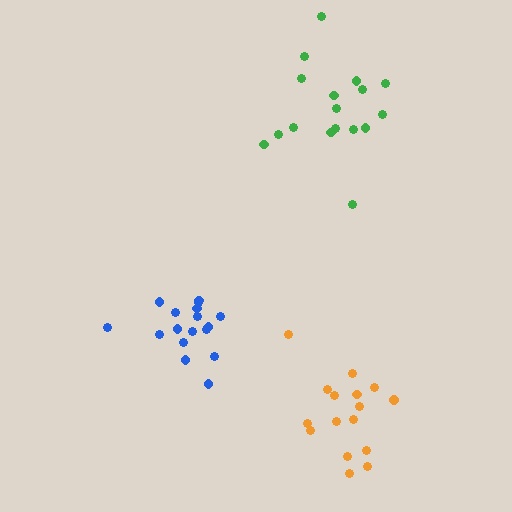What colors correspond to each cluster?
The clusters are colored: blue, orange, green.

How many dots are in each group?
Group 1: 17 dots, Group 2: 16 dots, Group 3: 17 dots (50 total).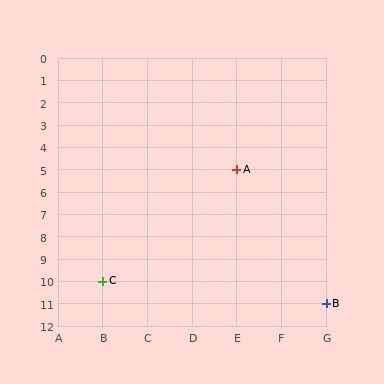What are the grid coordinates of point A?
Point A is at grid coordinates (E, 5).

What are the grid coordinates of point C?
Point C is at grid coordinates (B, 10).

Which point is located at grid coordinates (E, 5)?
Point A is at (E, 5).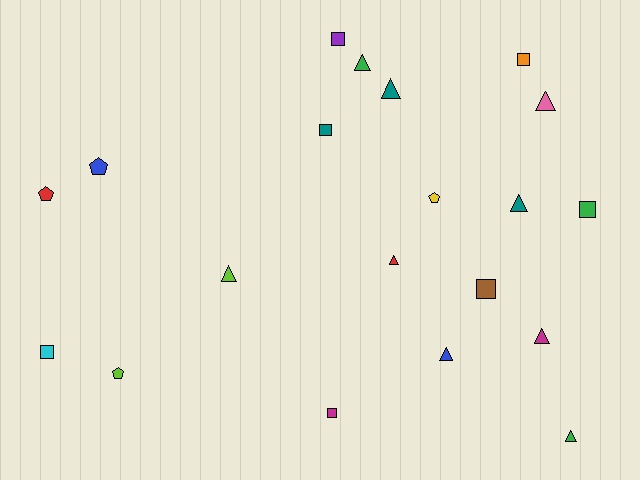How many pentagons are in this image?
There are 4 pentagons.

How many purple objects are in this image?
There is 1 purple object.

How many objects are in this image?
There are 20 objects.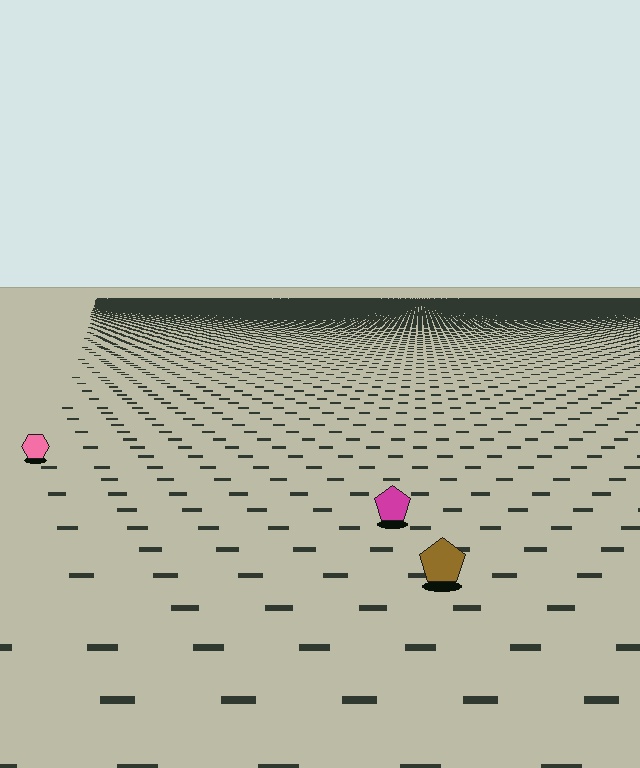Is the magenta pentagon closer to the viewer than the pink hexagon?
Yes. The magenta pentagon is closer — you can tell from the texture gradient: the ground texture is coarser near it.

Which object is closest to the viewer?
The brown pentagon is closest. The texture marks near it are larger and more spread out.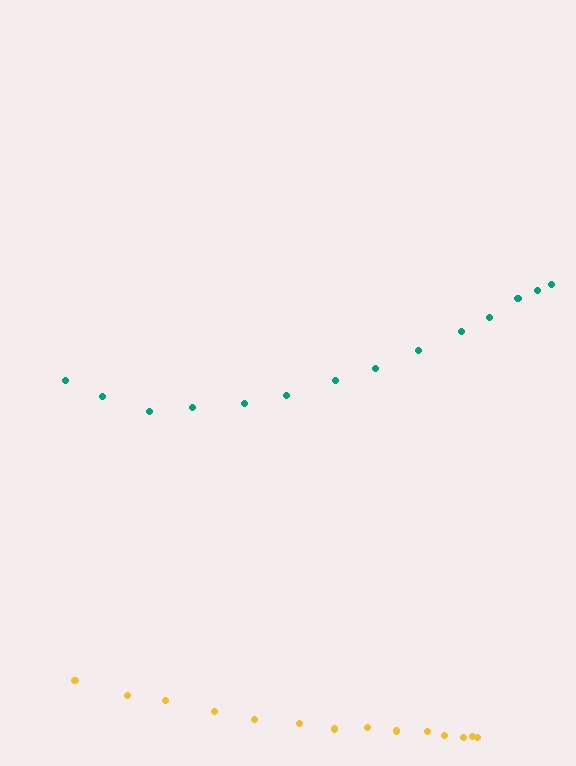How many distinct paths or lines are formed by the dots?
There are 2 distinct paths.